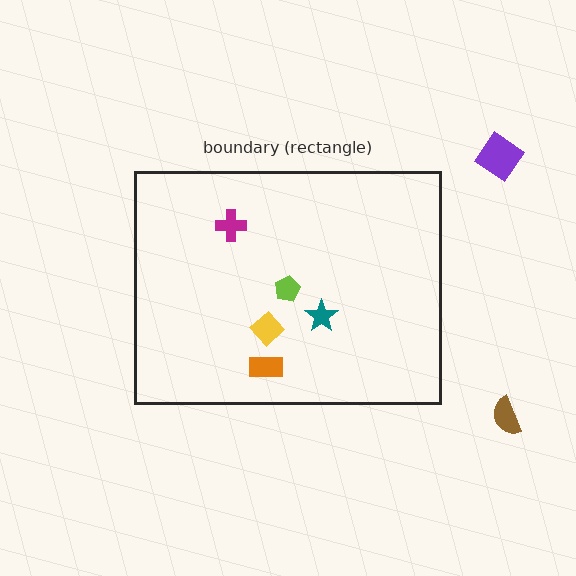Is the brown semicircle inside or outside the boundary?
Outside.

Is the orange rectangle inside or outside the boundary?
Inside.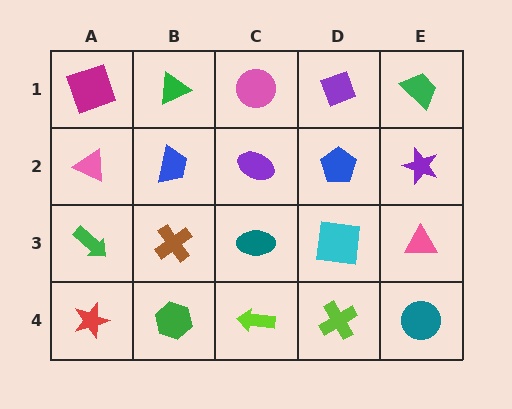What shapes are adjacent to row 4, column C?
A teal ellipse (row 3, column C), a green hexagon (row 4, column B), a lime cross (row 4, column D).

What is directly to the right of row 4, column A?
A green hexagon.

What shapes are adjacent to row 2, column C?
A pink circle (row 1, column C), a teal ellipse (row 3, column C), a blue trapezoid (row 2, column B), a blue pentagon (row 2, column D).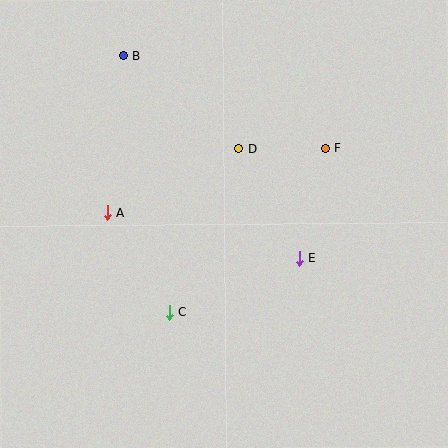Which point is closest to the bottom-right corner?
Point E is closest to the bottom-right corner.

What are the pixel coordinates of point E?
Point E is at (299, 258).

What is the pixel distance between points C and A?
The distance between C and A is 118 pixels.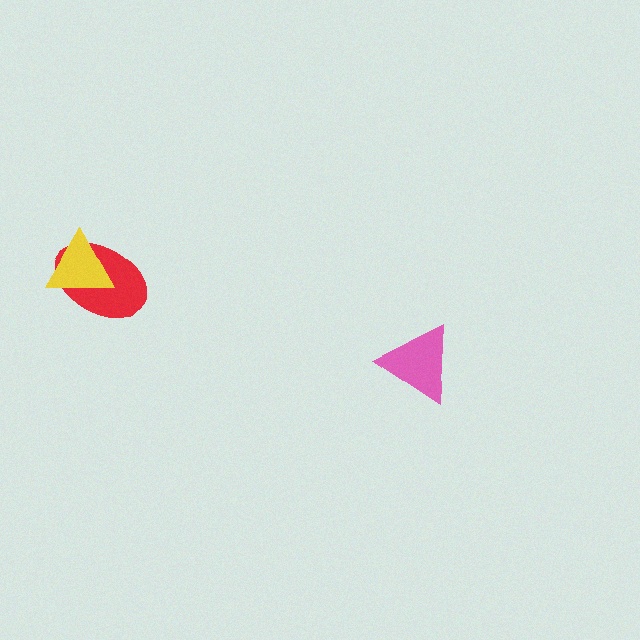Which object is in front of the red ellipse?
The yellow triangle is in front of the red ellipse.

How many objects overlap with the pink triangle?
0 objects overlap with the pink triangle.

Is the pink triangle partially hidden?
No, no other shape covers it.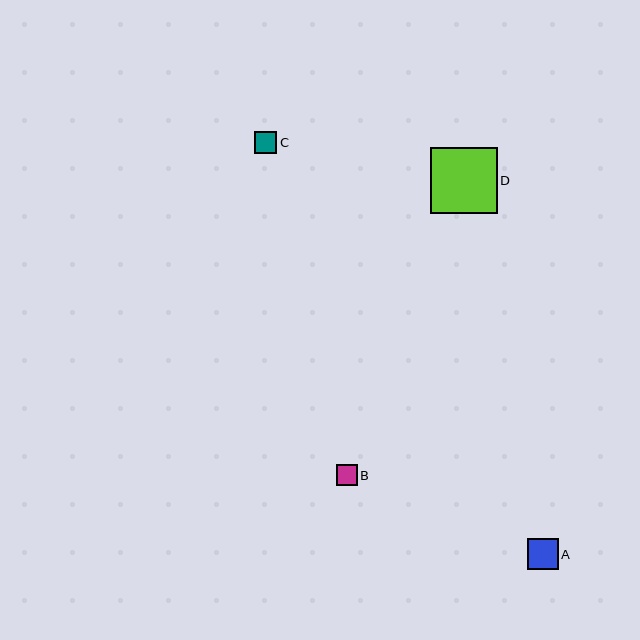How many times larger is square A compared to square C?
Square A is approximately 1.4 times the size of square C.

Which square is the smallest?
Square B is the smallest with a size of approximately 21 pixels.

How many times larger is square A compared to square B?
Square A is approximately 1.5 times the size of square B.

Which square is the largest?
Square D is the largest with a size of approximately 66 pixels.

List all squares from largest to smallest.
From largest to smallest: D, A, C, B.